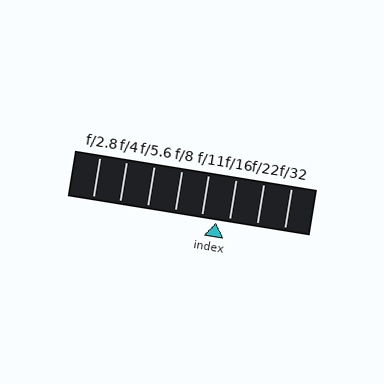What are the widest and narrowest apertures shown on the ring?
The widest aperture shown is f/2.8 and the narrowest is f/32.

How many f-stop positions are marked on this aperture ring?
There are 8 f-stop positions marked.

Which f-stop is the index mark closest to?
The index mark is closest to f/16.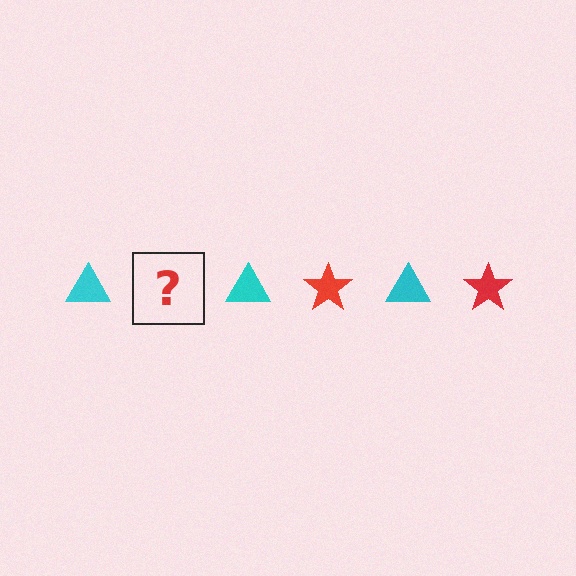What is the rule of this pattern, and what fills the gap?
The rule is that the pattern alternates between cyan triangle and red star. The gap should be filled with a red star.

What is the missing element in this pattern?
The missing element is a red star.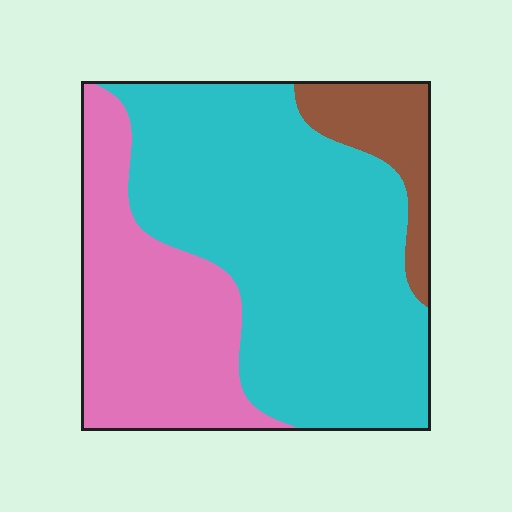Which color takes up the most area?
Cyan, at roughly 60%.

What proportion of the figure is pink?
Pink covers roughly 30% of the figure.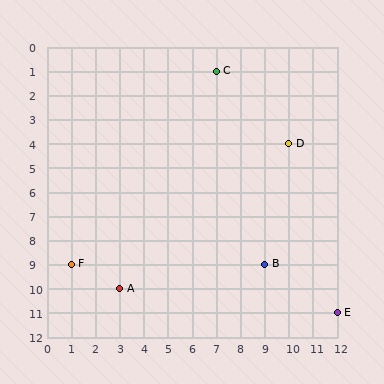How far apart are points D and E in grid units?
Points D and E are 2 columns and 7 rows apart (about 7.3 grid units diagonally).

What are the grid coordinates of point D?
Point D is at grid coordinates (10, 4).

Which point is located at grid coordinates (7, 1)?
Point C is at (7, 1).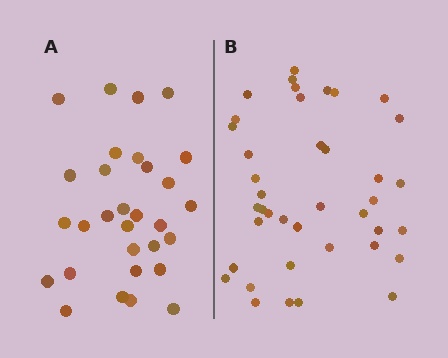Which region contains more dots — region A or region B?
Region B (the right region) has more dots.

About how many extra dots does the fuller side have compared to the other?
Region B has roughly 10 or so more dots than region A.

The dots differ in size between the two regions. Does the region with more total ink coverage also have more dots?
No. Region A has more total ink coverage because its dots are larger, but region B actually contains more individual dots. Total area can be misleading — the number of items is what matters here.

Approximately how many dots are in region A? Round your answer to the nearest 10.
About 30 dots.